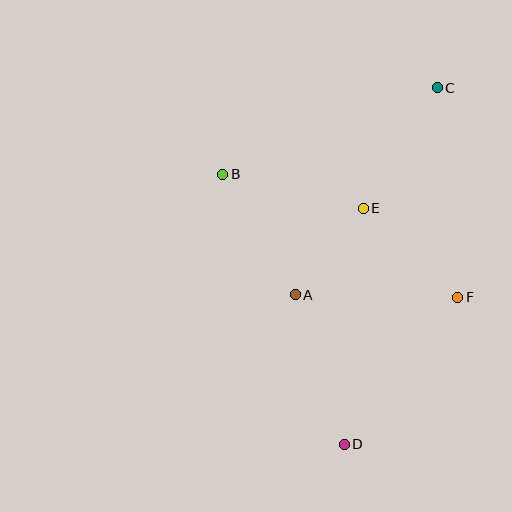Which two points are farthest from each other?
Points C and D are farthest from each other.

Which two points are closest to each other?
Points A and E are closest to each other.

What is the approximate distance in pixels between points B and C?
The distance between B and C is approximately 231 pixels.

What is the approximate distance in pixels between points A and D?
The distance between A and D is approximately 157 pixels.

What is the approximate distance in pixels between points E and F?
The distance between E and F is approximately 130 pixels.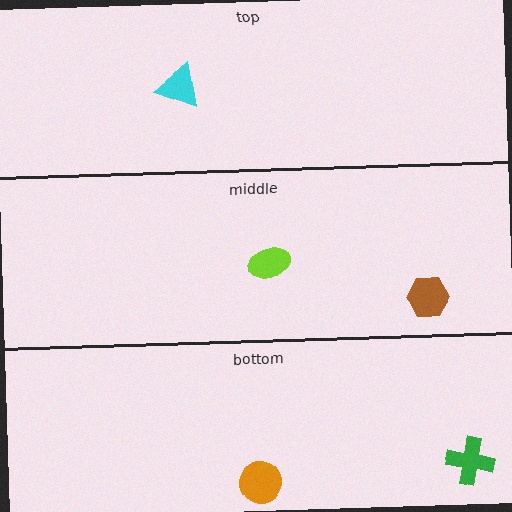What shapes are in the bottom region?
The green cross, the orange circle.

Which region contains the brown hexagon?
The middle region.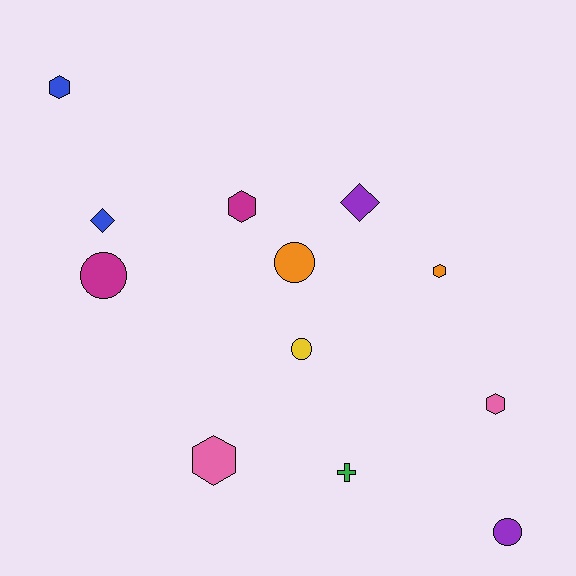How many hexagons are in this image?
There are 5 hexagons.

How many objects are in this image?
There are 12 objects.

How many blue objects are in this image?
There are 2 blue objects.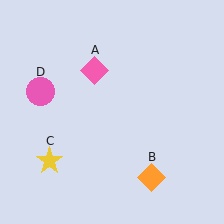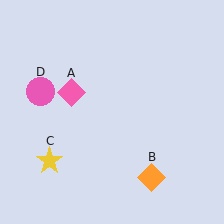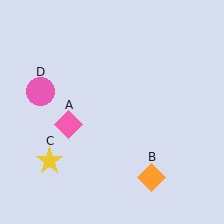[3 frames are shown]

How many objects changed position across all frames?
1 object changed position: pink diamond (object A).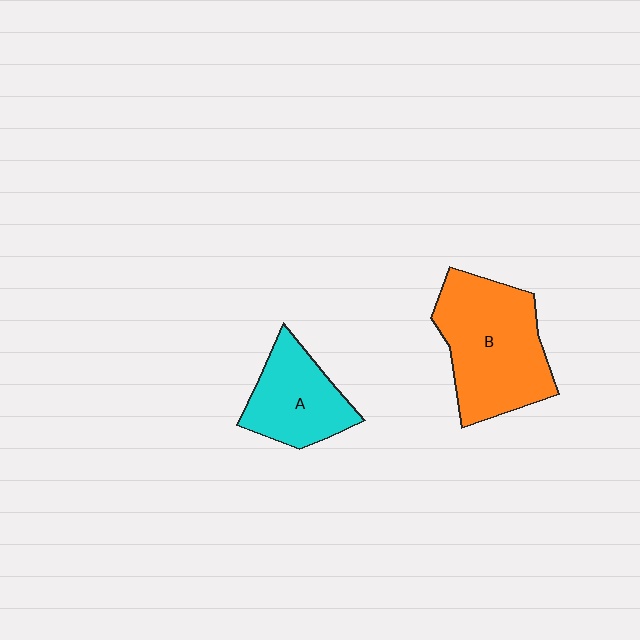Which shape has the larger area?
Shape B (orange).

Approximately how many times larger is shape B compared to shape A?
Approximately 1.6 times.